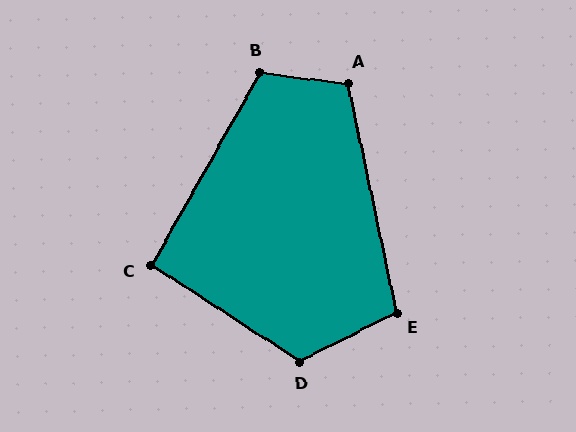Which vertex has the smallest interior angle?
C, at approximately 93 degrees.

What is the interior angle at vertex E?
Approximately 104 degrees (obtuse).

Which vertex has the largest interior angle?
D, at approximately 121 degrees.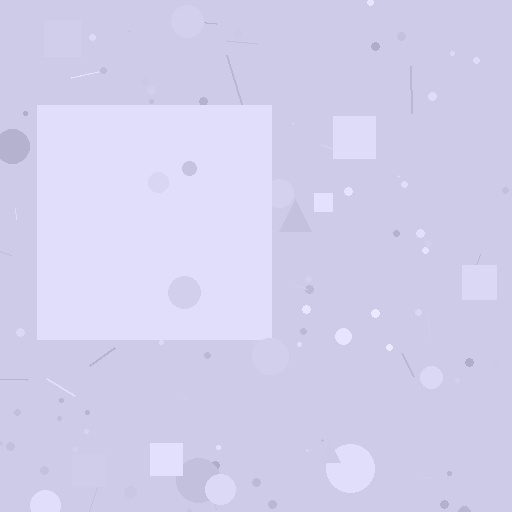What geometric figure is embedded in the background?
A square is embedded in the background.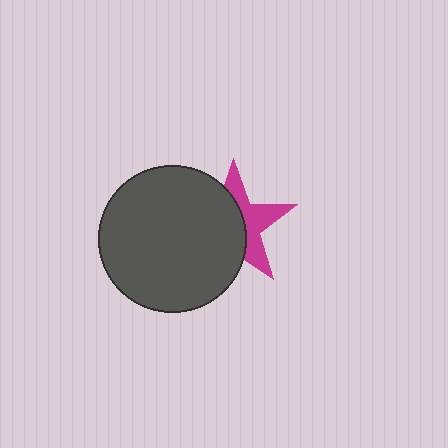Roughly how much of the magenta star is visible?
A small part of it is visible (roughly 43%).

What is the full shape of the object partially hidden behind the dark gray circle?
The partially hidden object is a magenta star.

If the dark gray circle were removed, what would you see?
You would see the complete magenta star.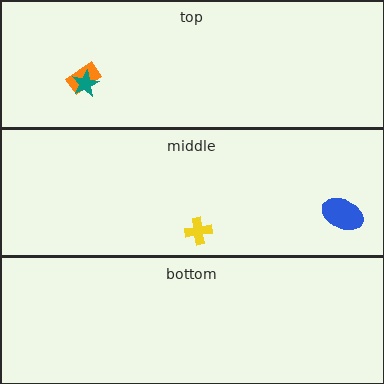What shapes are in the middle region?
The blue ellipse, the yellow cross.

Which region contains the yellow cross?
The middle region.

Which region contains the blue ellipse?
The middle region.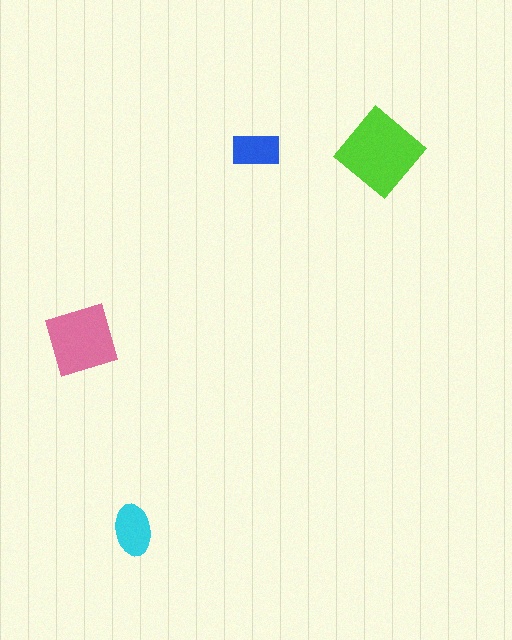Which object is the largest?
The lime diamond.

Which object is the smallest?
The blue rectangle.